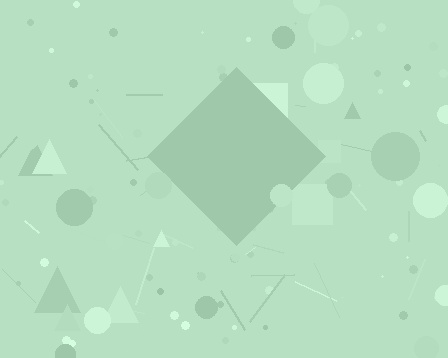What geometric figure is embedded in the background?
A diamond is embedded in the background.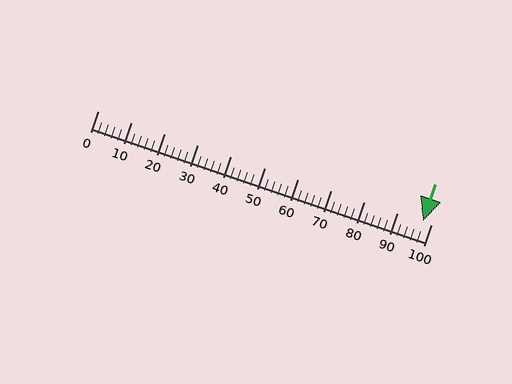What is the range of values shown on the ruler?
The ruler shows values from 0 to 100.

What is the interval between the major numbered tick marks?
The major tick marks are spaced 10 units apart.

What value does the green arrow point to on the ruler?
The green arrow points to approximately 98.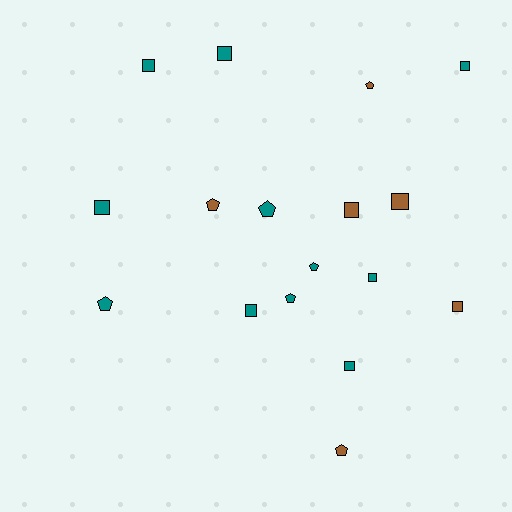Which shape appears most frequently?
Square, with 10 objects.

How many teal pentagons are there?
There are 4 teal pentagons.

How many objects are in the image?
There are 17 objects.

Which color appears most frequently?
Teal, with 11 objects.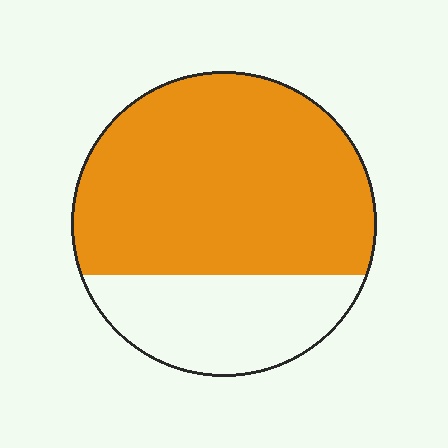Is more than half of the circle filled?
Yes.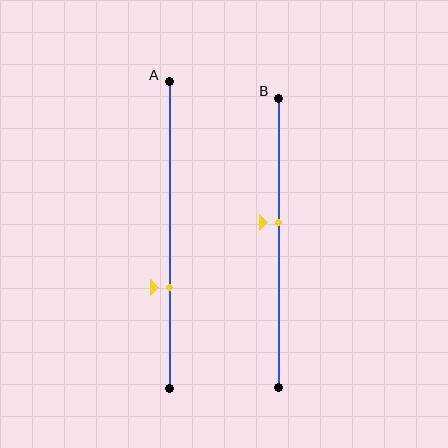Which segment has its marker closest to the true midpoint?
Segment B has its marker closest to the true midpoint.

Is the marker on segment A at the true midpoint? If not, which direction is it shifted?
No, the marker on segment A is shifted downward by about 17% of the segment length.